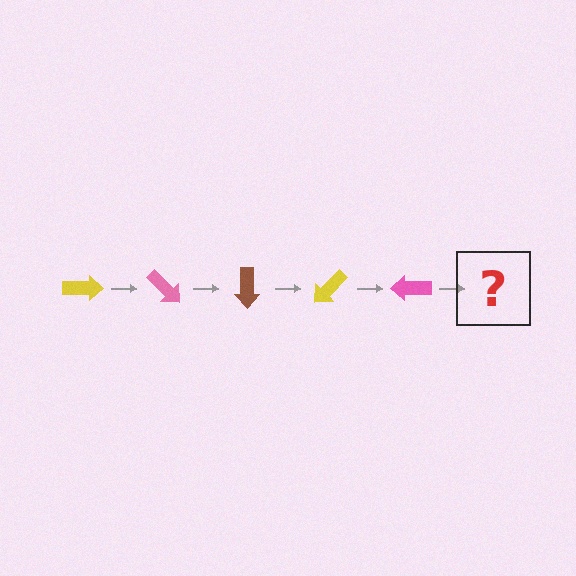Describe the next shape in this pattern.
It should be a brown arrow, rotated 225 degrees from the start.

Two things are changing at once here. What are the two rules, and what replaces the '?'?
The two rules are that it rotates 45 degrees each step and the color cycles through yellow, pink, and brown. The '?' should be a brown arrow, rotated 225 degrees from the start.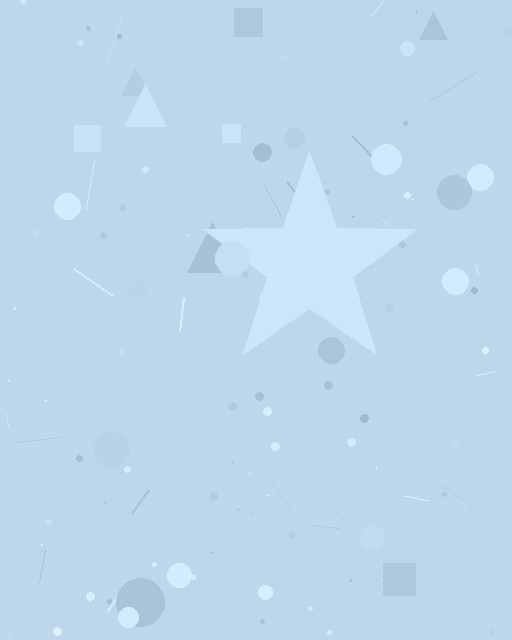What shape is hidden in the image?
A star is hidden in the image.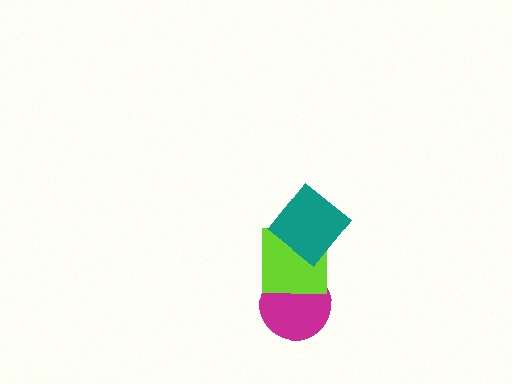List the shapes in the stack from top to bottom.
From top to bottom: the teal diamond, the lime square, the magenta circle.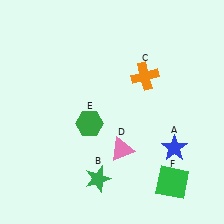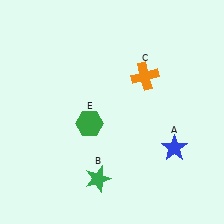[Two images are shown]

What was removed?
The green square (F), the pink triangle (D) were removed in Image 2.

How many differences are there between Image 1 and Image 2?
There are 2 differences between the two images.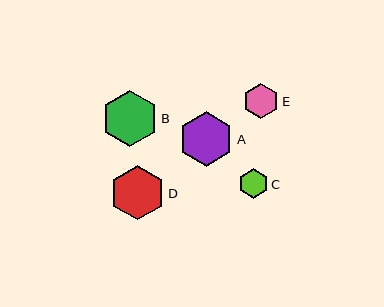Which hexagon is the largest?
Hexagon B is the largest with a size of approximately 56 pixels.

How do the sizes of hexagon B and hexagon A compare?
Hexagon B and hexagon A are approximately the same size.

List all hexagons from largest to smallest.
From largest to smallest: B, A, D, E, C.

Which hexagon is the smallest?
Hexagon C is the smallest with a size of approximately 29 pixels.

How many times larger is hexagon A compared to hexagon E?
Hexagon A is approximately 1.6 times the size of hexagon E.